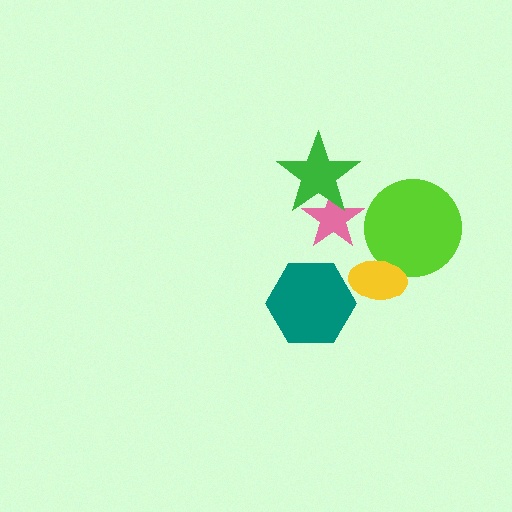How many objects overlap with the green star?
1 object overlaps with the green star.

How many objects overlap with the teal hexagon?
0 objects overlap with the teal hexagon.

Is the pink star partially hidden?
Yes, it is partially covered by another shape.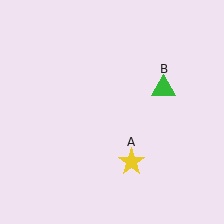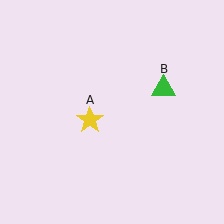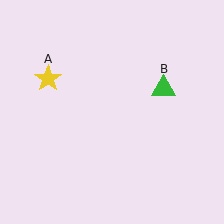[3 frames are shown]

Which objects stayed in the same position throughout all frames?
Green triangle (object B) remained stationary.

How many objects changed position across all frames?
1 object changed position: yellow star (object A).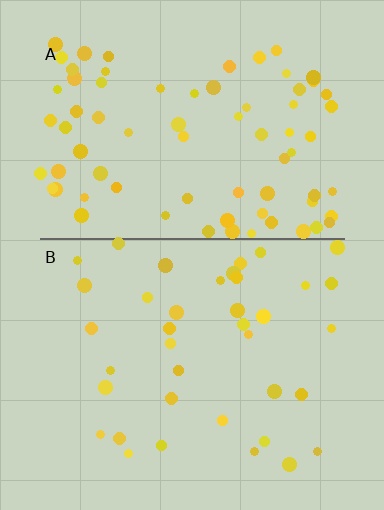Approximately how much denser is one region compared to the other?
Approximately 2.0× — region A over region B.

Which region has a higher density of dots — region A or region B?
A (the top).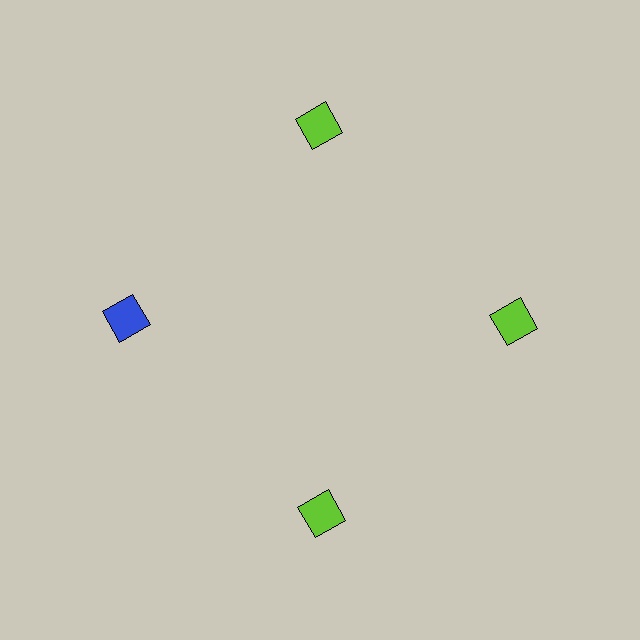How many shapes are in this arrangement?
There are 4 shapes arranged in a ring pattern.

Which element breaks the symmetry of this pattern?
The blue diamond at roughly the 9 o'clock position breaks the symmetry. All other shapes are lime diamonds.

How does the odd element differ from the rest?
It has a different color: blue instead of lime.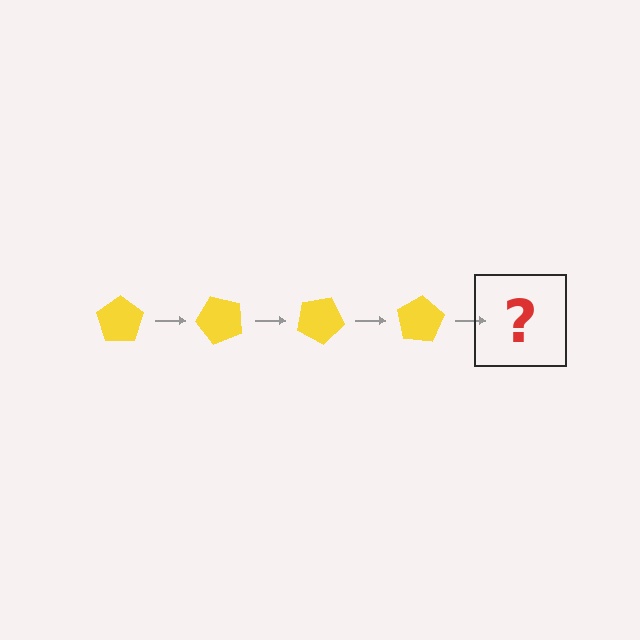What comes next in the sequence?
The next element should be a yellow pentagon rotated 200 degrees.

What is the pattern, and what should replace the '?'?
The pattern is that the pentagon rotates 50 degrees each step. The '?' should be a yellow pentagon rotated 200 degrees.